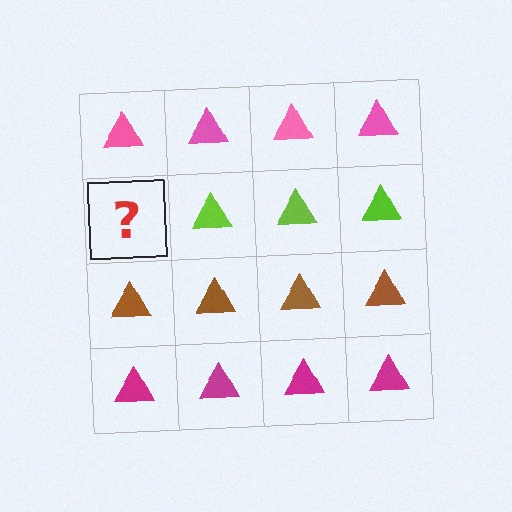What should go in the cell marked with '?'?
The missing cell should contain a lime triangle.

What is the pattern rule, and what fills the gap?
The rule is that each row has a consistent color. The gap should be filled with a lime triangle.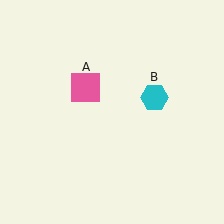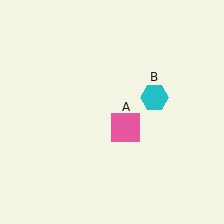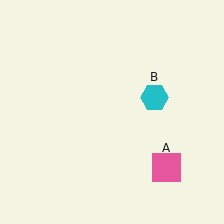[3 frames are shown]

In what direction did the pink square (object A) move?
The pink square (object A) moved down and to the right.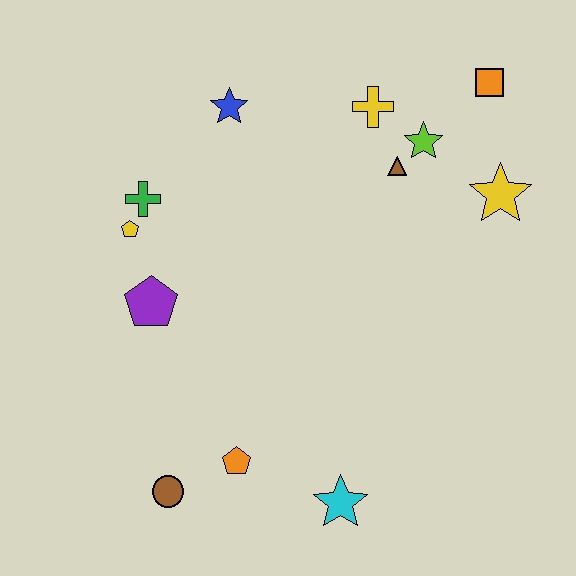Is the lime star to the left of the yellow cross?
No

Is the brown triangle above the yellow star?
Yes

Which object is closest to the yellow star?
The lime star is closest to the yellow star.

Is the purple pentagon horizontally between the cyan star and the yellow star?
No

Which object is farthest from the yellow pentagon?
The orange square is farthest from the yellow pentagon.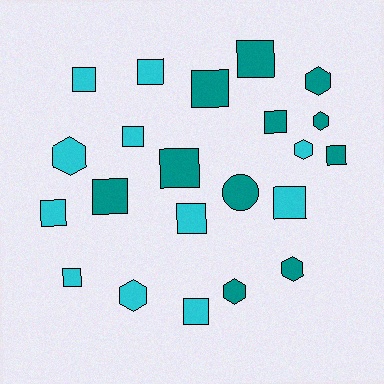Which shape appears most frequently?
Square, with 14 objects.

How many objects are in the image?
There are 22 objects.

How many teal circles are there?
There is 1 teal circle.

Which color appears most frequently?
Cyan, with 11 objects.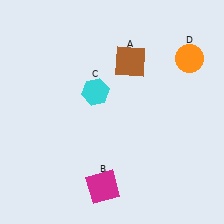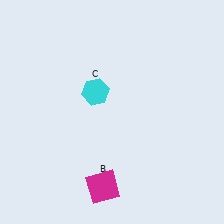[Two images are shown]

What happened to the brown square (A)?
The brown square (A) was removed in Image 2. It was in the top-right area of Image 1.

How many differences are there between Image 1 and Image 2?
There are 2 differences between the two images.